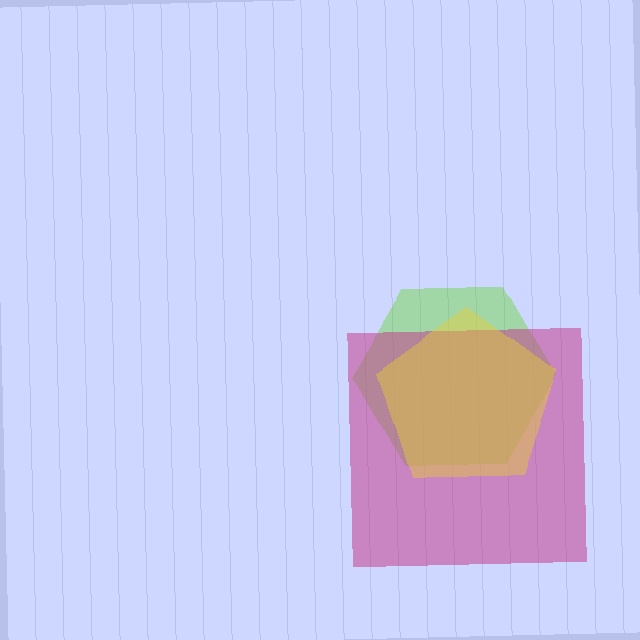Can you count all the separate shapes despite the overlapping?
Yes, there are 3 separate shapes.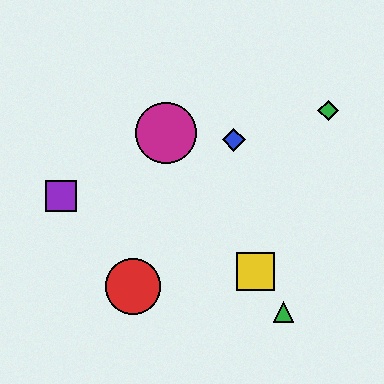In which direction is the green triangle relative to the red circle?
The green triangle is to the right of the red circle.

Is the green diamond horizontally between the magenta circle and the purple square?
No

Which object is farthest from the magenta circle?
The green triangle is farthest from the magenta circle.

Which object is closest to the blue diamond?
The magenta circle is closest to the blue diamond.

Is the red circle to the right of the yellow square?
No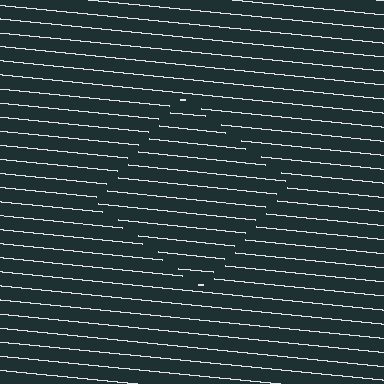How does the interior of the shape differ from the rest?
The interior of the shape contains the same grating, shifted by half a period — the contour is defined by the phase discontinuity where line-ends from the inner and outer gratings abut.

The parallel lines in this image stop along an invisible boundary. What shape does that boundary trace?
An illusory square. The interior of the shape contains the same grating, shifted by half a period — the contour is defined by the phase discontinuity where line-ends from the inner and outer gratings abut.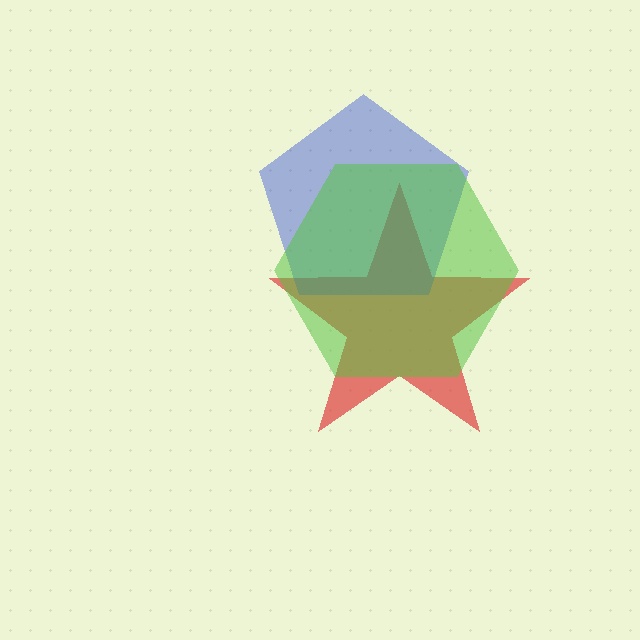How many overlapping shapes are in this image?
There are 3 overlapping shapes in the image.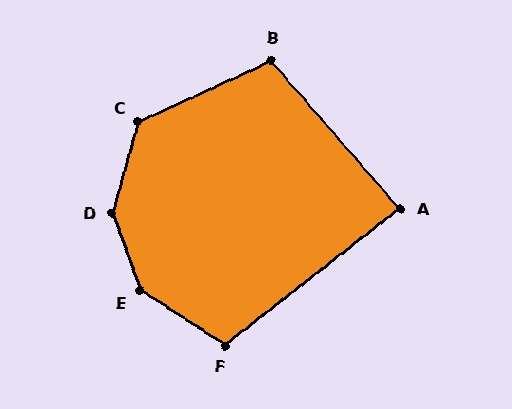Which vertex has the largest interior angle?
D, at approximately 144 degrees.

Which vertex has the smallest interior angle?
A, at approximately 87 degrees.